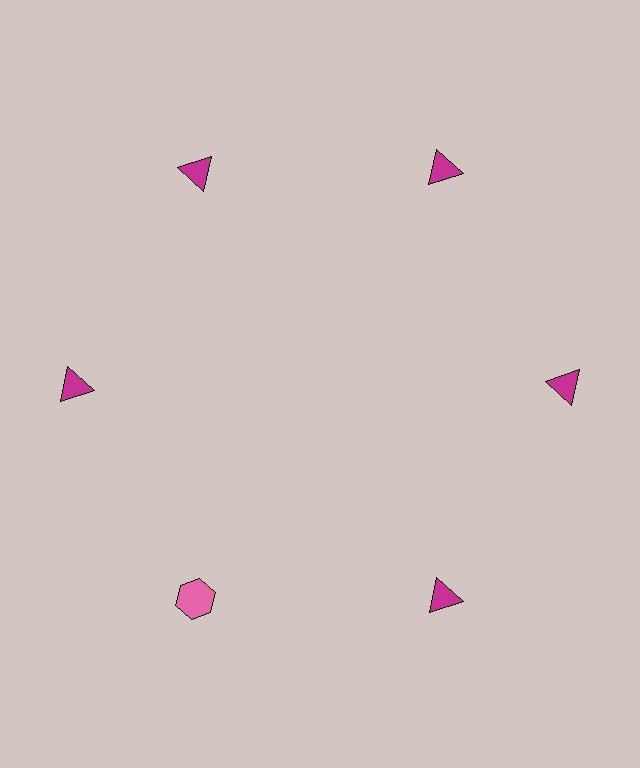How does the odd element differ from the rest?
It differs in both color (pink instead of magenta) and shape (hexagon instead of triangle).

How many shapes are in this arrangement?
There are 6 shapes arranged in a ring pattern.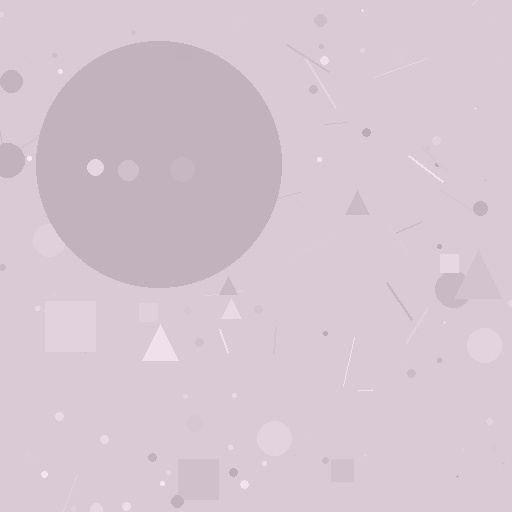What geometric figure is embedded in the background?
A circle is embedded in the background.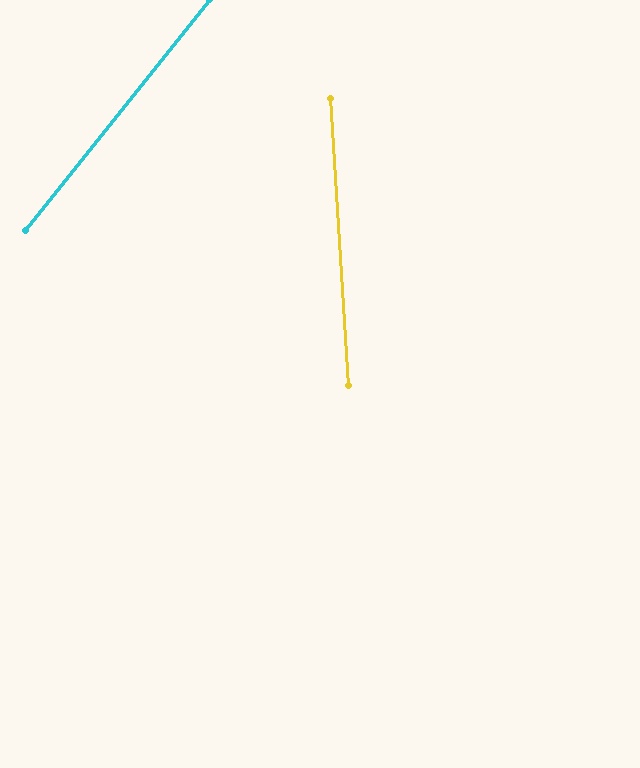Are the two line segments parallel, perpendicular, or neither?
Neither parallel nor perpendicular — they differ by about 42°.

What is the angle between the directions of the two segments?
Approximately 42 degrees.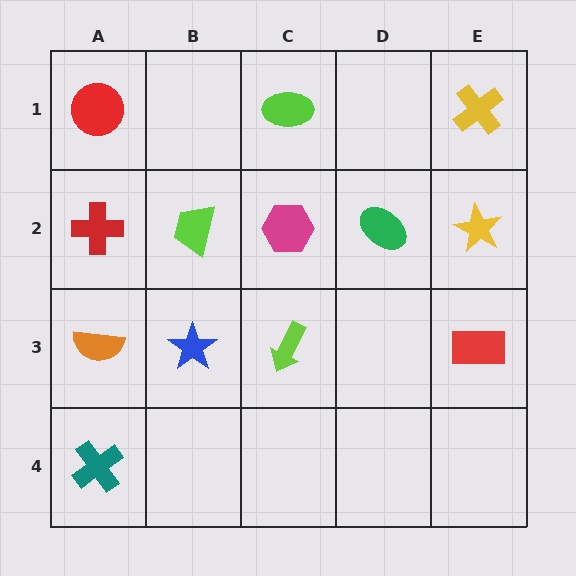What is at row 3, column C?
A lime arrow.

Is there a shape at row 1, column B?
No, that cell is empty.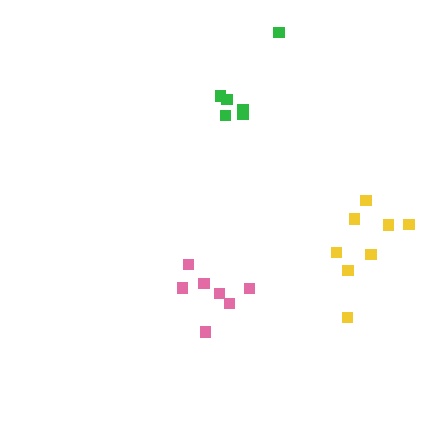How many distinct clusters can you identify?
There are 3 distinct clusters.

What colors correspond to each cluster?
The clusters are colored: yellow, pink, green.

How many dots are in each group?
Group 1: 8 dots, Group 2: 7 dots, Group 3: 6 dots (21 total).